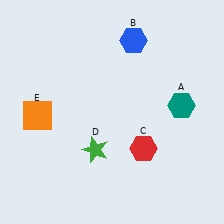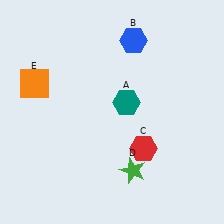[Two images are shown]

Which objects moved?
The objects that moved are: the teal hexagon (A), the green star (D), the orange square (E).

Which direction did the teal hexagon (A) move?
The teal hexagon (A) moved left.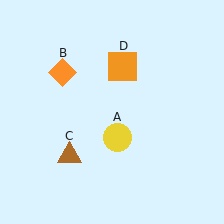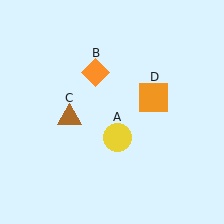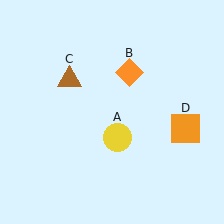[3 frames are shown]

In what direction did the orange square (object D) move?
The orange square (object D) moved down and to the right.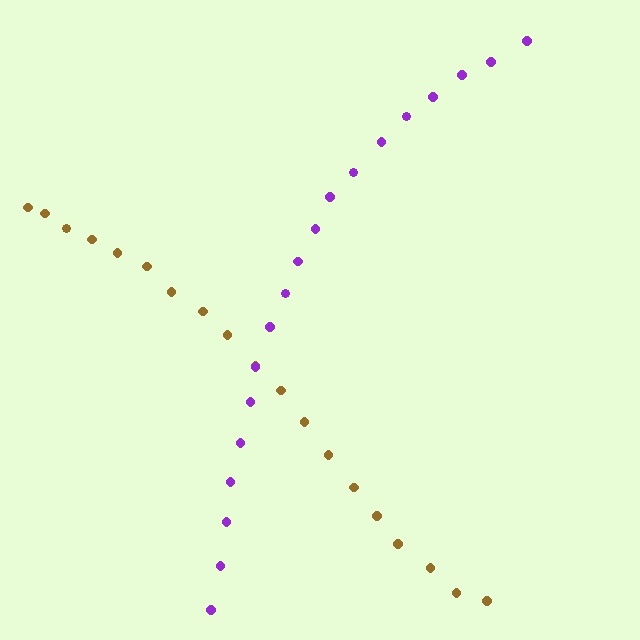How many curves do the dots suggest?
There are 2 distinct paths.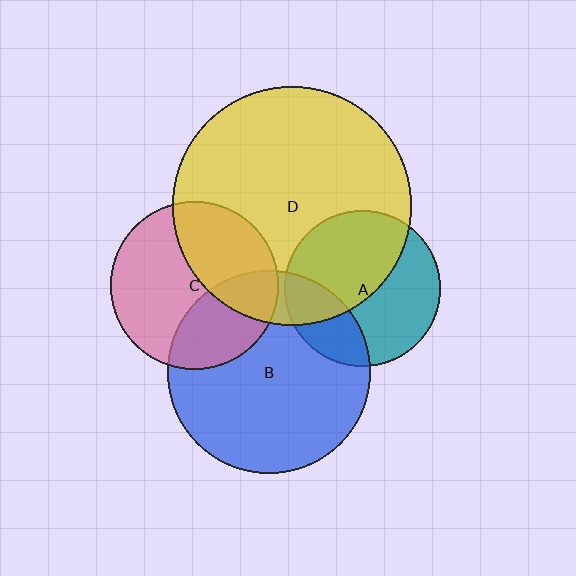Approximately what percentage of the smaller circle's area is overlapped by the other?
Approximately 40%.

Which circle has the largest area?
Circle D (yellow).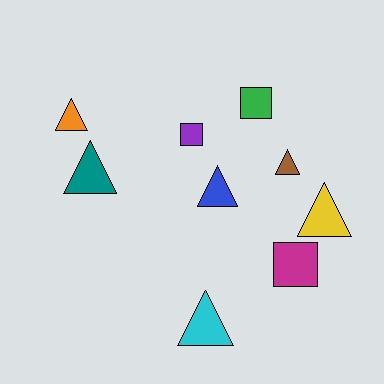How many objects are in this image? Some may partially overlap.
There are 9 objects.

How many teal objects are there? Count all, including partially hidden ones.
There is 1 teal object.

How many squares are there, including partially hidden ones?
There are 3 squares.